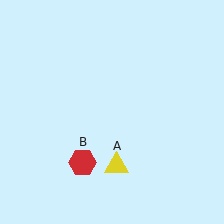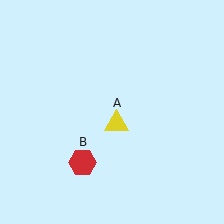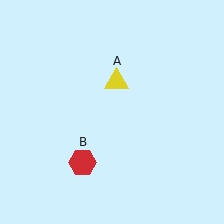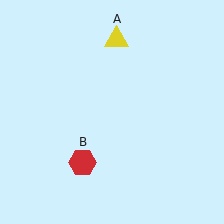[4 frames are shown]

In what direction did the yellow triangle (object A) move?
The yellow triangle (object A) moved up.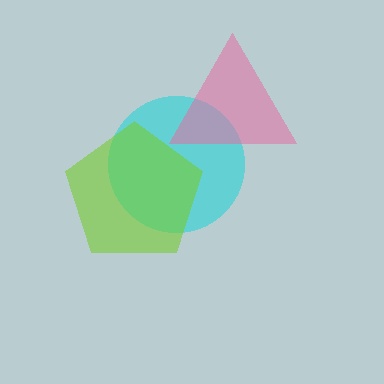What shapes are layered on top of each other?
The layered shapes are: a cyan circle, a lime pentagon, a pink triangle.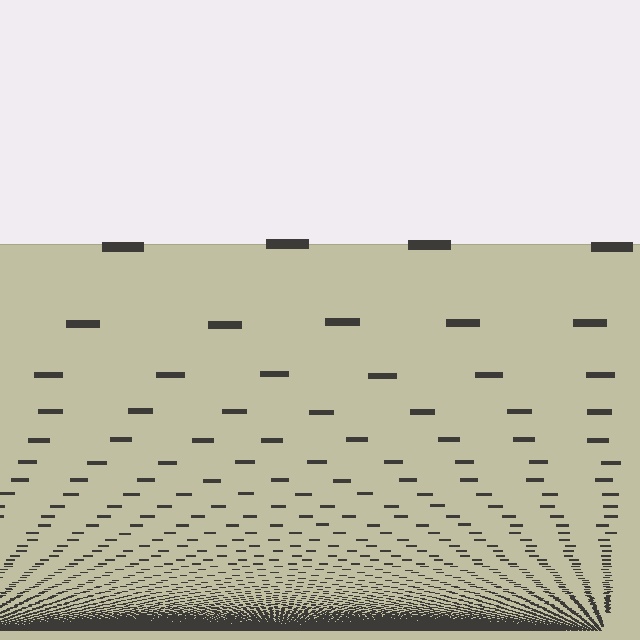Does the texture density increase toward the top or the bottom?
Density increases toward the bottom.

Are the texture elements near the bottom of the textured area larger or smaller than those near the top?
Smaller. The gradient is inverted — elements near the bottom are smaller and denser.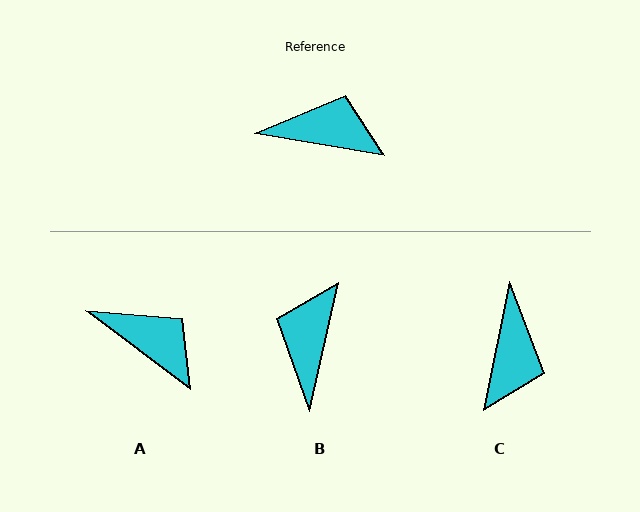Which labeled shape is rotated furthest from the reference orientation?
C, about 92 degrees away.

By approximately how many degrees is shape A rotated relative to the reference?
Approximately 27 degrees clockwise.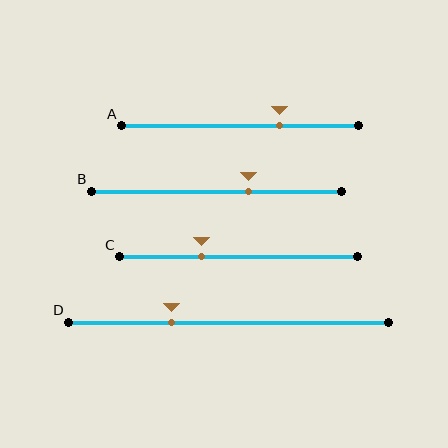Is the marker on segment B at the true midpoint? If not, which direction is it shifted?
No, the marker on segment B is shifted to the right by about 13% of the segment length.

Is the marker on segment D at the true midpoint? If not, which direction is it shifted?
No, the marker on segment D is shifted to the left by about 18% of the segment length.